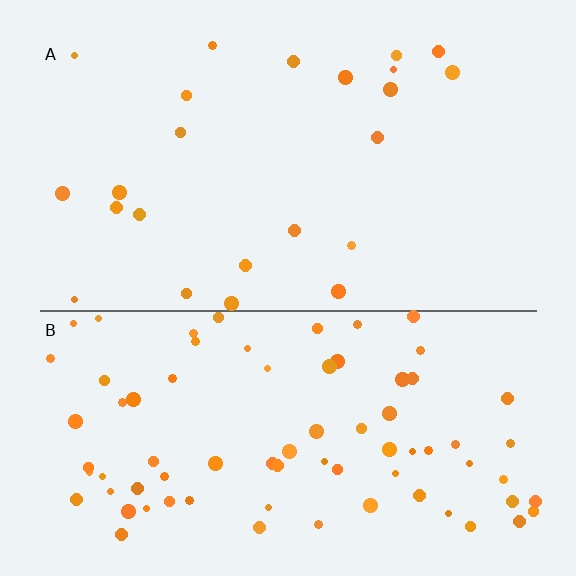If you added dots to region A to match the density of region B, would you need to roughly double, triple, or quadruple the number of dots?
Approximately triple.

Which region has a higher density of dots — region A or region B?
B (the bottom).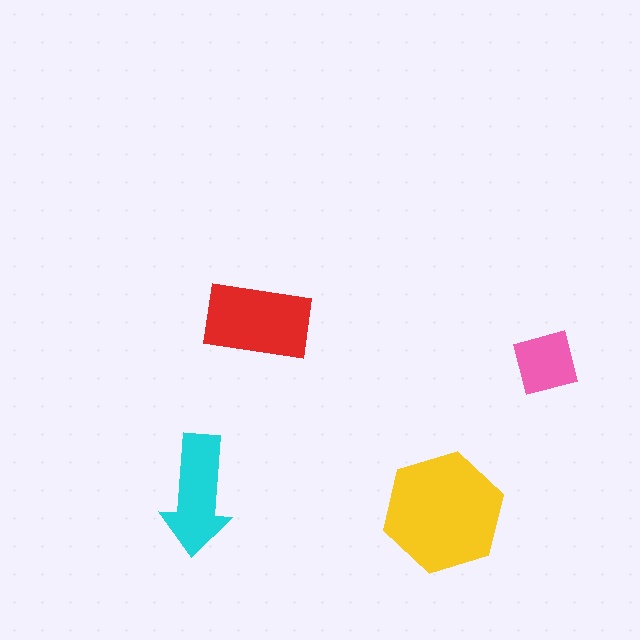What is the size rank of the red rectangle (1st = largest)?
2nd.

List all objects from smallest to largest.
The pink square, the cyan arrow, the red rectangle, the yellow hexagon.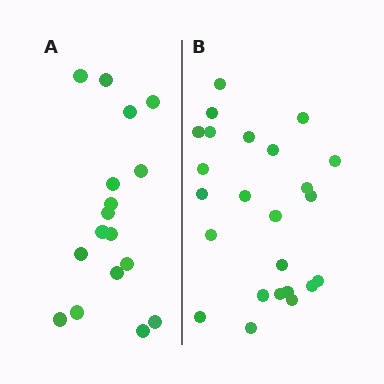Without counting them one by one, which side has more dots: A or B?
Region B (the right region) has more dots.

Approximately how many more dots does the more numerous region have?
Region B has roughly 8 or so more dots than region A.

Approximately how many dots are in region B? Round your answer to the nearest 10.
About 20 dots. (The exact count is 24, which rounds to 20.)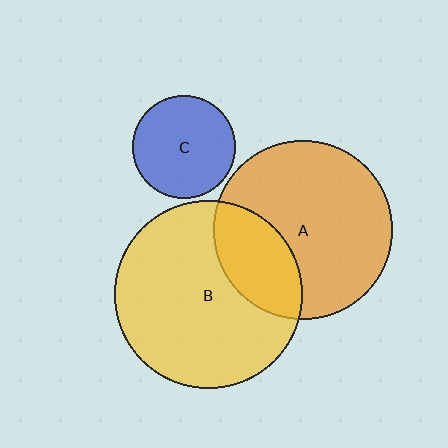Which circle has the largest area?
Circle B (yellow).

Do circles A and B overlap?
Yes.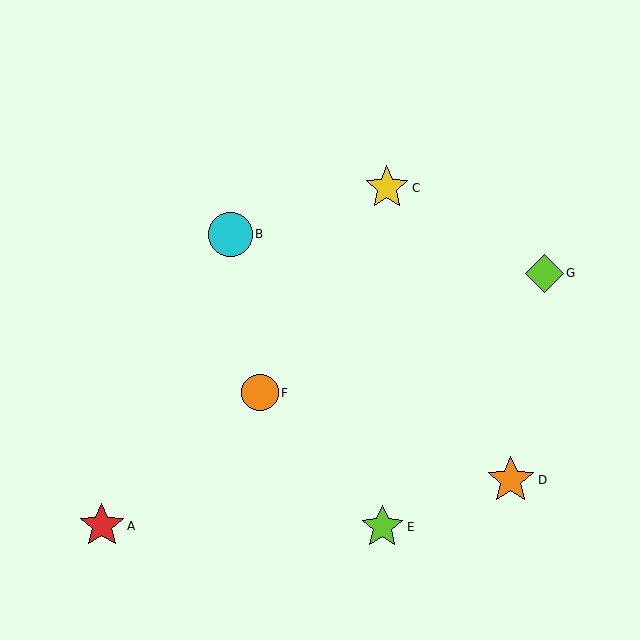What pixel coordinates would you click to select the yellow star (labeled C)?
Click at (387, 188) to select the yellow star C.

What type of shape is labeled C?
Shape C is a yellow star.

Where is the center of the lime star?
The center of the lime star is at (382, 527).